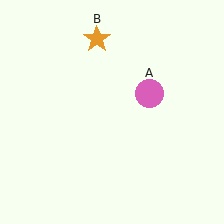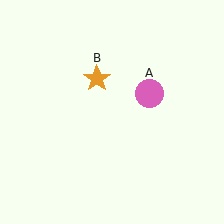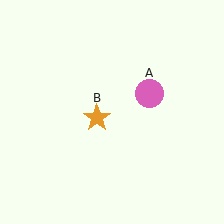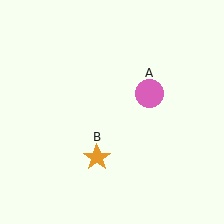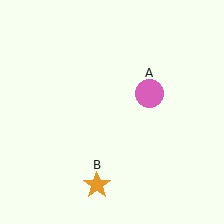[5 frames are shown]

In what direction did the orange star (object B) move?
The orange star (object B) moved down.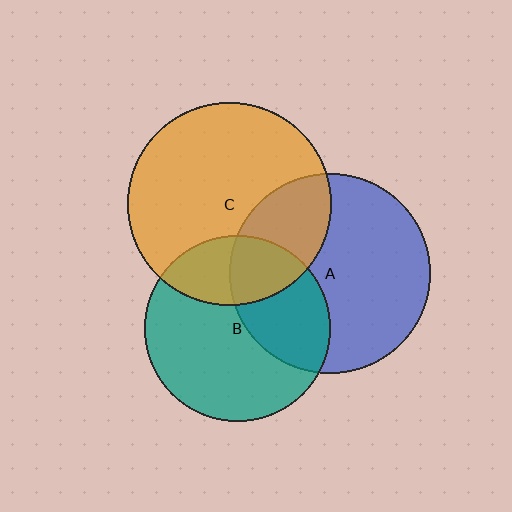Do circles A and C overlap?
Yes.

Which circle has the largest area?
Circle C (orange).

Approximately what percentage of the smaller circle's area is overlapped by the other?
Approximately 30%.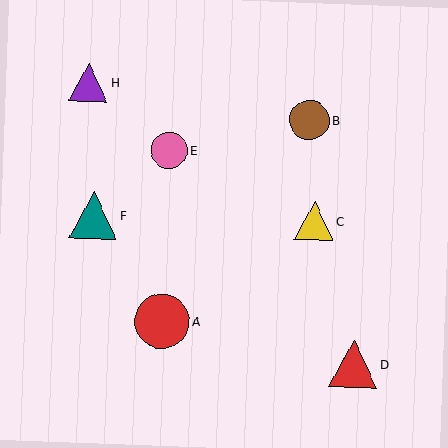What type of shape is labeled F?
Shape F is a teal triangle.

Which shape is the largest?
The red circle (labeled A) is the largest.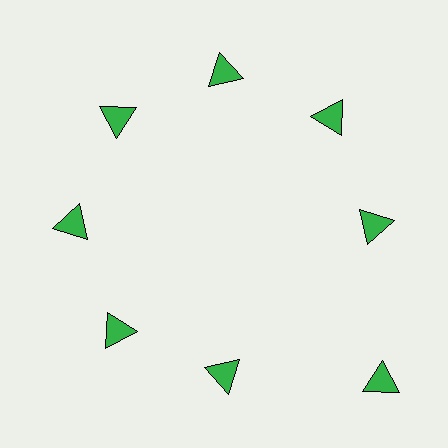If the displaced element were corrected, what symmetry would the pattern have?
It would have 8-fold rotational symmetry — the pattern would map onto itself every 45 degrees.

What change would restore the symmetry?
The symmetry would be restored by moving it inward, back onto the ring so that all 8 triangles sit at equal angles and equal distance from the center.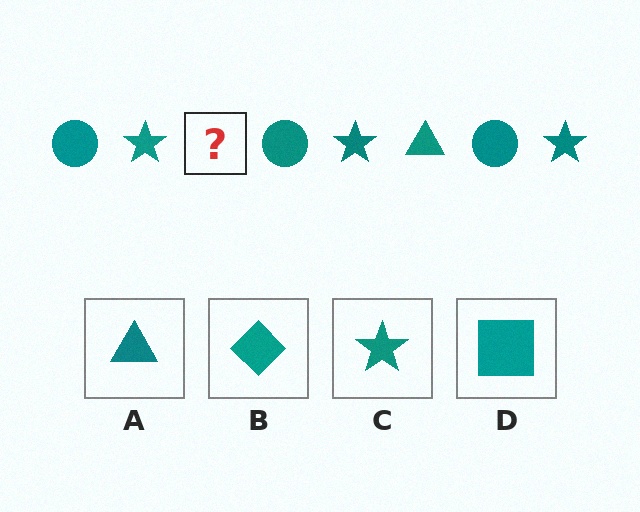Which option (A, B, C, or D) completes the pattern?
A.